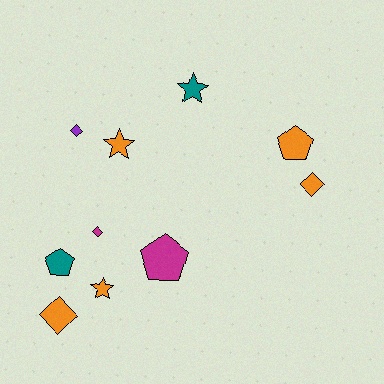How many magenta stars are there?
There are no magenta stars.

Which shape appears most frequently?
Diamond, with 4 objects.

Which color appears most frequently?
Orange, with 5 objects.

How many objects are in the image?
There are 10 objects.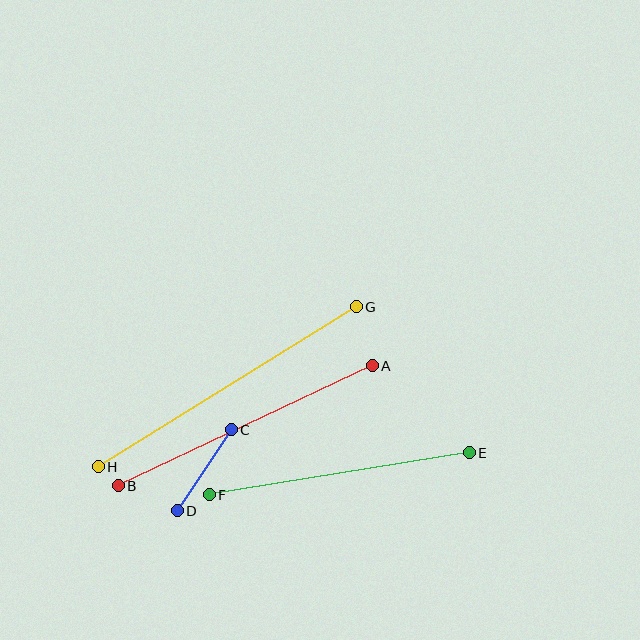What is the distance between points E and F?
The distance is approximately 264 pixels.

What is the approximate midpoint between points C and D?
The midpoint is at approximately (204, 470) pixels.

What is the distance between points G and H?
The distance is approximately 304 pixels.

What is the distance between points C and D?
The distance is approximately 97 pixels.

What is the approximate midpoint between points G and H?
The midpoint is at approximately (227, 387) pixels.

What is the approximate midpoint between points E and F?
The midpoint is at approximately (339, 474) pixels.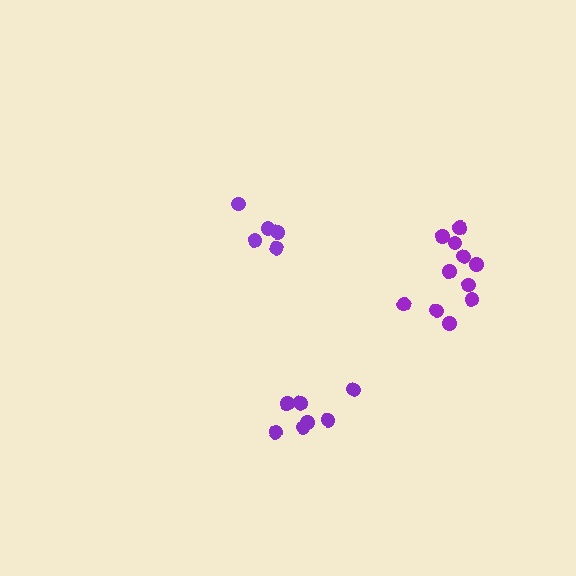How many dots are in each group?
Group 1: 5 dots, Group 2: 7 dots, Group 3: 11 dots (23 total).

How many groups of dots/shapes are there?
There are 3 groups.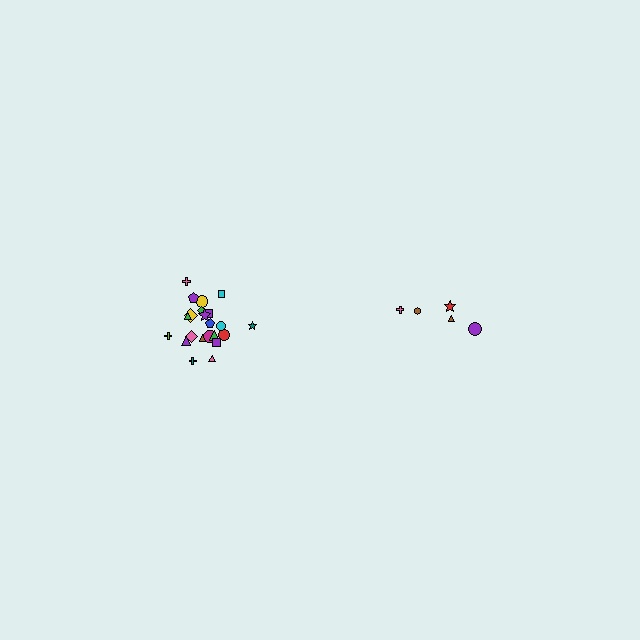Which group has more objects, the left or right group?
The left group.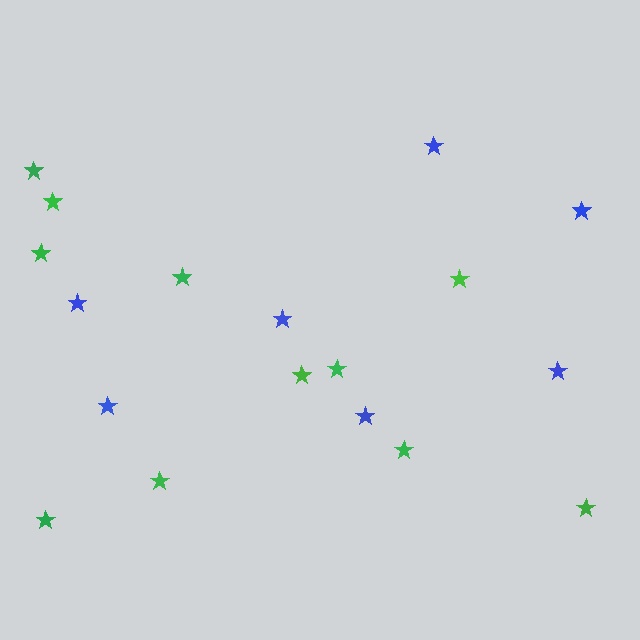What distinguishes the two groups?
There are 2 groups: one group of green stars (11) and one group of blue stars (7).